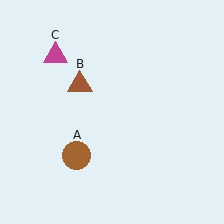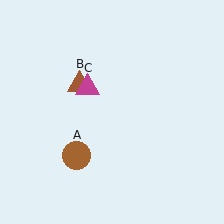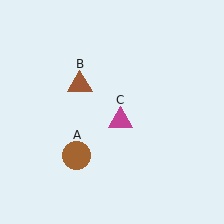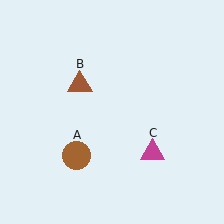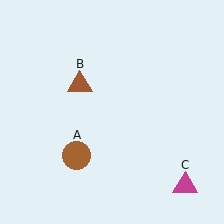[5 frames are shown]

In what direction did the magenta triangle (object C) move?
The magenta triangle (object C) moved down and to the right.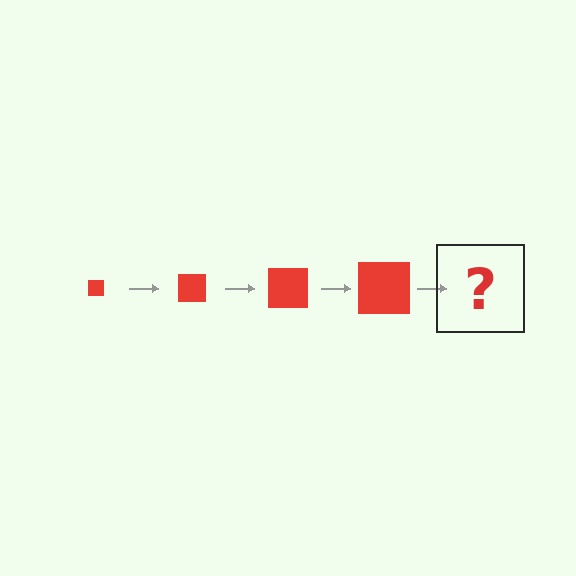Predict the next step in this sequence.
The next step is a red square, larger than the previous one.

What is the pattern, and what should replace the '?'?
The pattern is that the square gets progressively larger each step. The '?' should be a red square, larger than the previous one.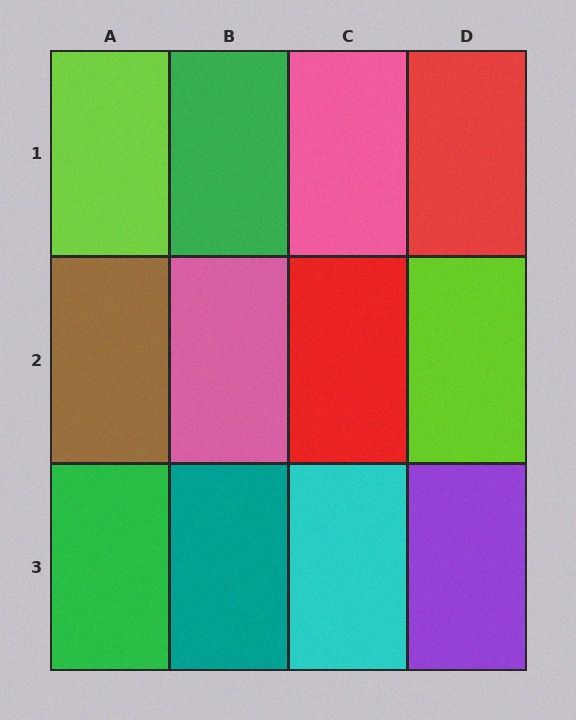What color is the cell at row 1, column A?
Lime.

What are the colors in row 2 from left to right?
Brown, pink, red, lime.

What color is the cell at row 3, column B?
Teal.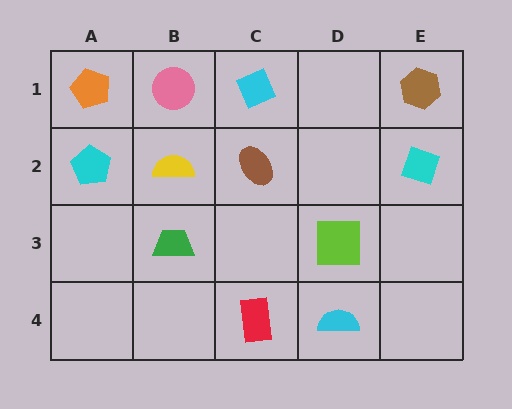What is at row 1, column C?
A cyan diamond.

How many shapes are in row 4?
2 shapes.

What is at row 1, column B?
A pink circle.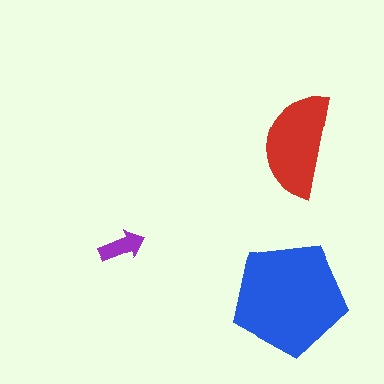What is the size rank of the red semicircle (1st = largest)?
2nd.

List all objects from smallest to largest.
The purple arrow, the red semicircle, the blue pentagon.